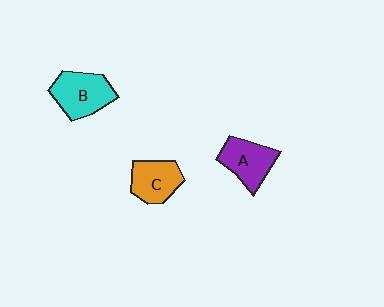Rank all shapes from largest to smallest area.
From largest to smallest: B (cyan), A (purple), C (orange).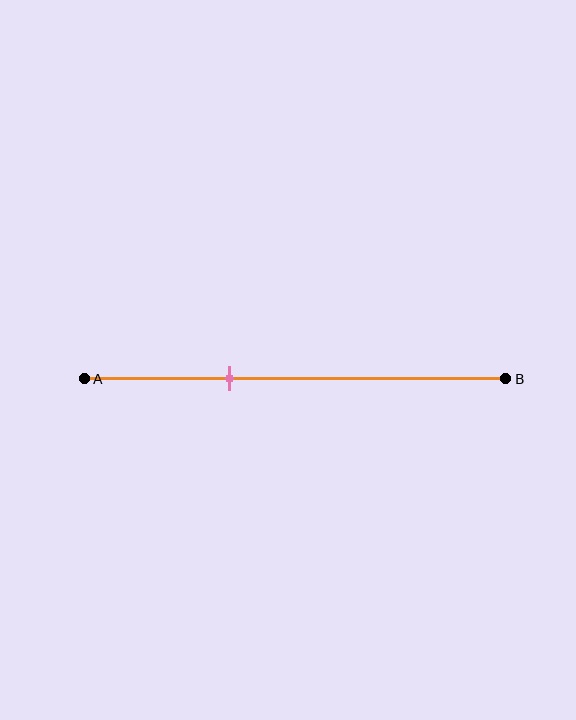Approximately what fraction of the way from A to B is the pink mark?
The pink mark is approximately 35% of the way from A to B.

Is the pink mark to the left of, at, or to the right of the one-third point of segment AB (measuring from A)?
The pink mark is approximately at the one-third point of segment AB.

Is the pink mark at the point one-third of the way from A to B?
Yes, the mark is approximately at the one-third point.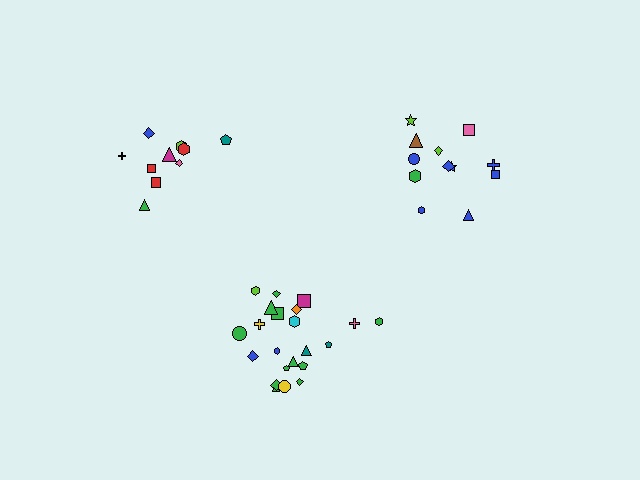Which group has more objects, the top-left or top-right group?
The top-right group.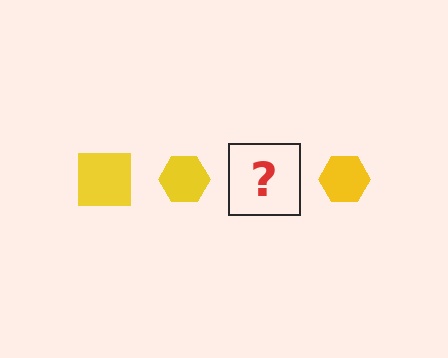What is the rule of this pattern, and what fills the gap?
The rule is that the pattern cycles through square, hexagon shapes in yellow. The gap should be filled with a yellow square.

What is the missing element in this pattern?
The missing element is a yellow square.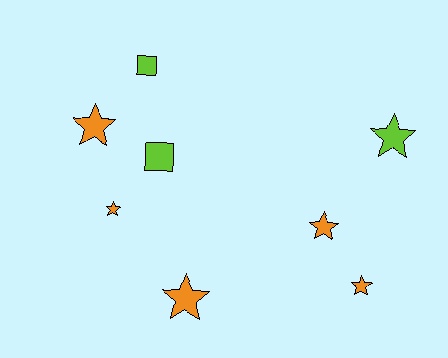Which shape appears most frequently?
Star, with 6 objects.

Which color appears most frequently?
Orange, with 5 objects.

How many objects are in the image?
There are 8 objects.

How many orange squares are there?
There are no orange squares.